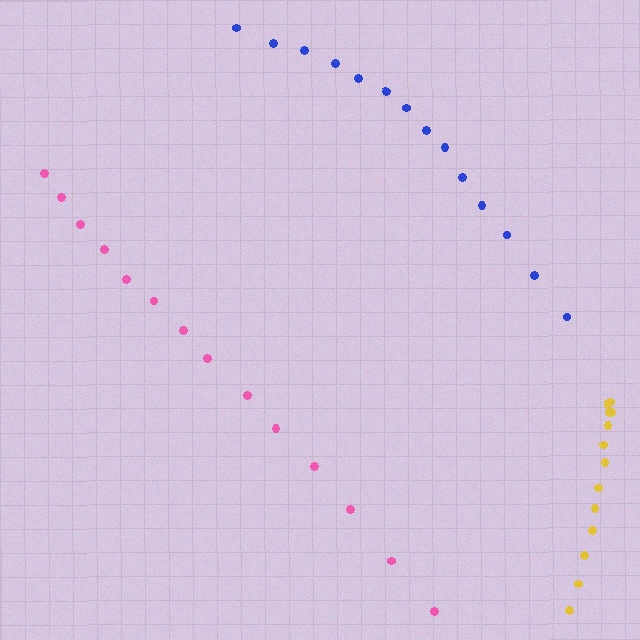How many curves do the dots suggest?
There are 3 distinct paths.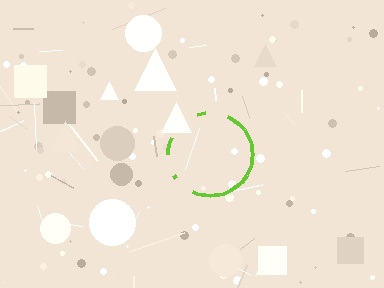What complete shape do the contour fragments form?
The contour fragments form a circle.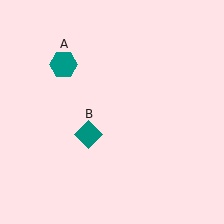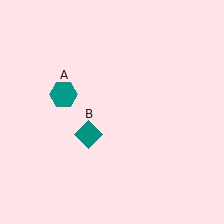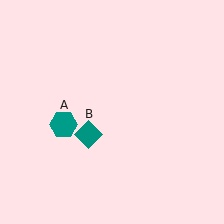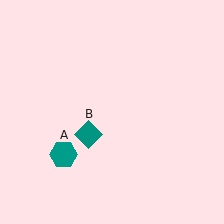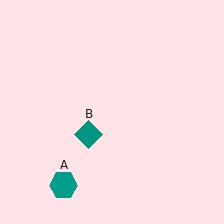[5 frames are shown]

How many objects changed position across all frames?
1 object changed position: teal hexagon (object A).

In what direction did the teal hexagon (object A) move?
The teal hexagon (object A) moved down.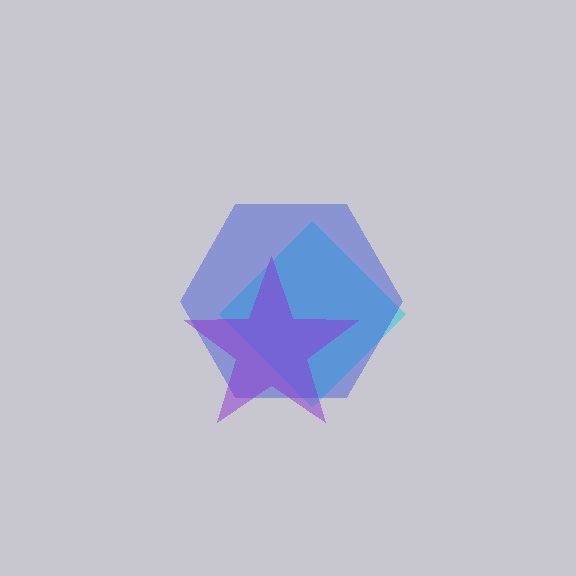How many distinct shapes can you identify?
There are 3 distinct shapes: a cyan diamond, a blue hexagon, a purple star.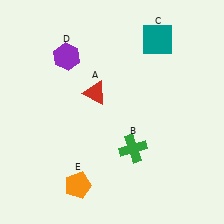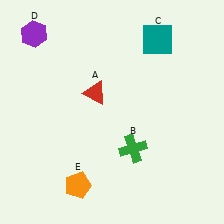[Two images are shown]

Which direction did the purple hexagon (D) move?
The purple hexagon (D) moved left.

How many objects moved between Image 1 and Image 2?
1 object moved between the two images.